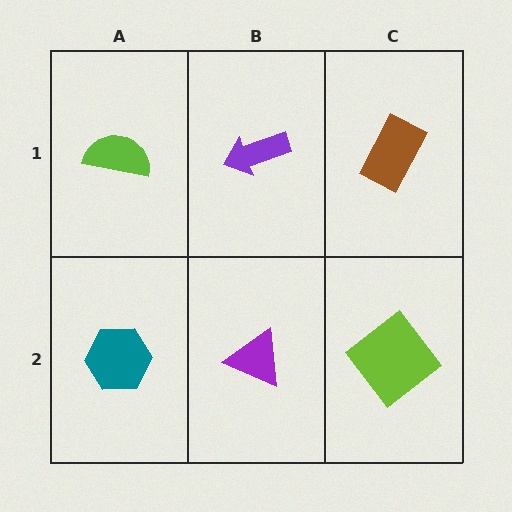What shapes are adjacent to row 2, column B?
A purple arrow (row 1, column B), a teal hexagon (row 2, column A), a lime diamond (row 2, column C).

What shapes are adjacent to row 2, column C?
A brown rectangle (row 1, column C), a purple triangle (row 2, column B).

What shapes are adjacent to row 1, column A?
A teal hexagon (row 2, column A), a purple arrow (row 1, column B).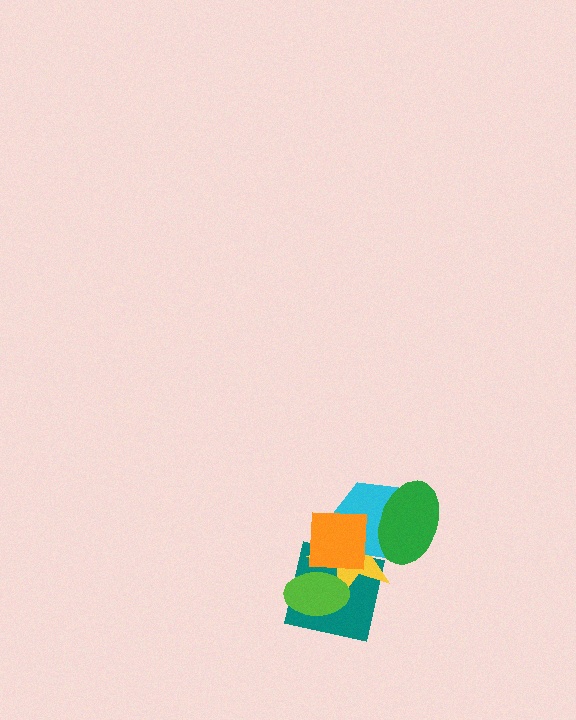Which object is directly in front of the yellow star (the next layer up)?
The cyan hexagon is directly in front of the yellow star.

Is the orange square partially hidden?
No, no other shape covers it.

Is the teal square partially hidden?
Yes, it is partially covered by another shape.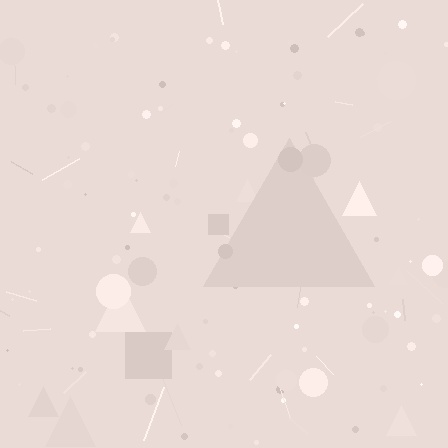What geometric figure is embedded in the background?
A triangle is embedded in the background.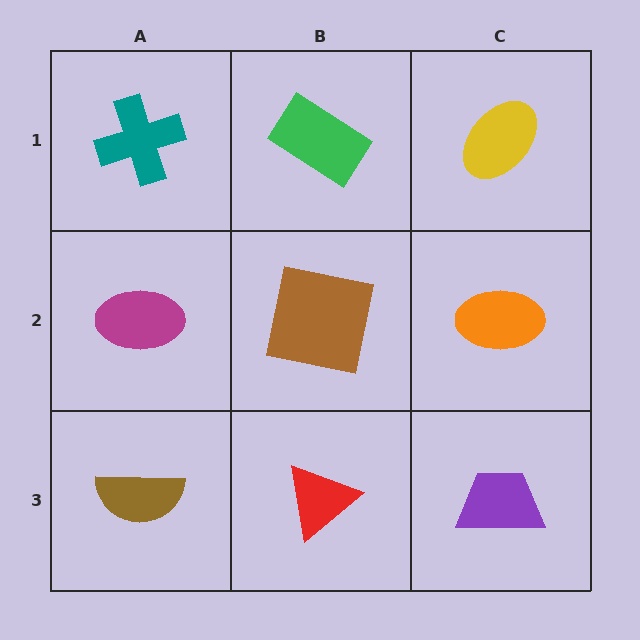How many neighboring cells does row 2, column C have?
3.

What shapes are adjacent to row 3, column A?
A magenta ellipse (row 2, column A), a red triangle (row 3, column B).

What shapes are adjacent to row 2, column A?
A teal cross (row 1, column A), a brown semicircle (row 3, column A), a brown square (row 2, column B).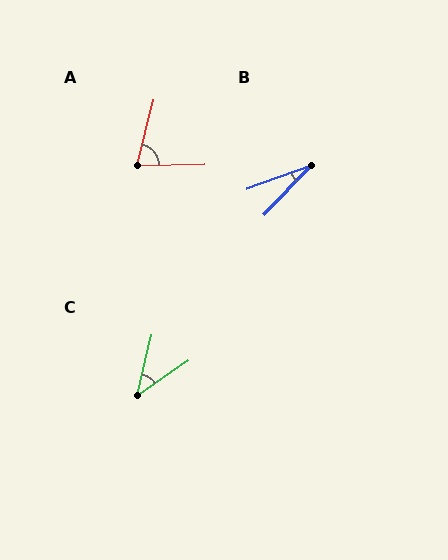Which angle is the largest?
A, at approximately 74 degrees.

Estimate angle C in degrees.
Approximately 42 degrees.